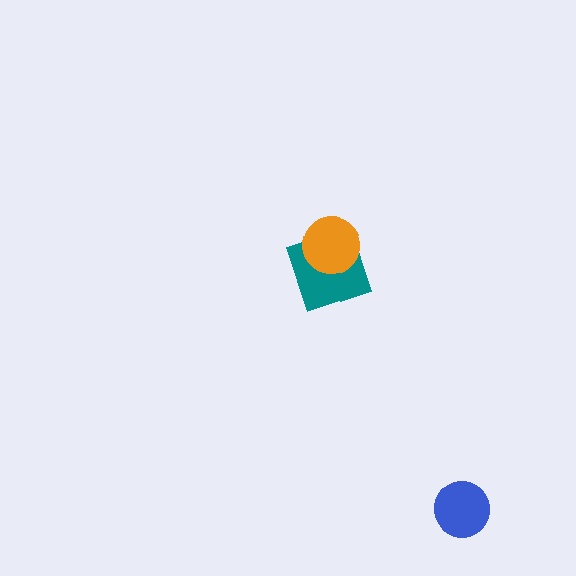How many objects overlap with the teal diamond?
1 object overlaps with the teal diamond.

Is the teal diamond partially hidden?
Yes, it is partially covered by another shape.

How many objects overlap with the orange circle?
1 object overlaps with the orange circle.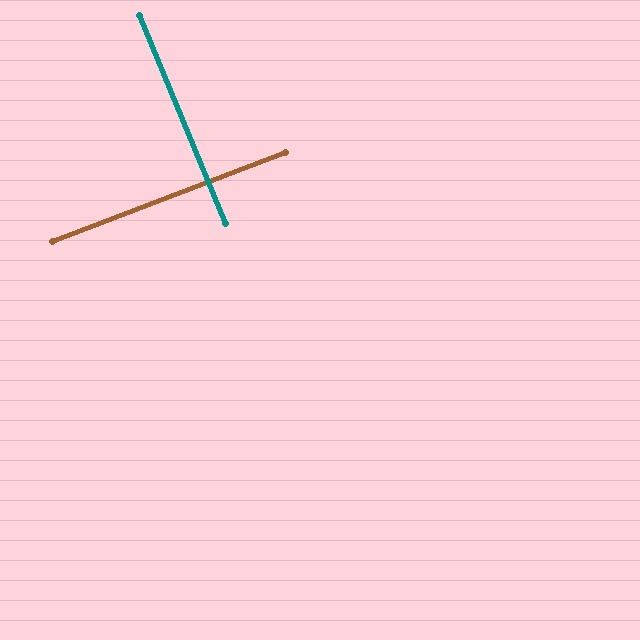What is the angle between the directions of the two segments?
Approximately 88 degrees.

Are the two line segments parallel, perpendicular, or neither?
Perpendicular — they meet at approximately 88°.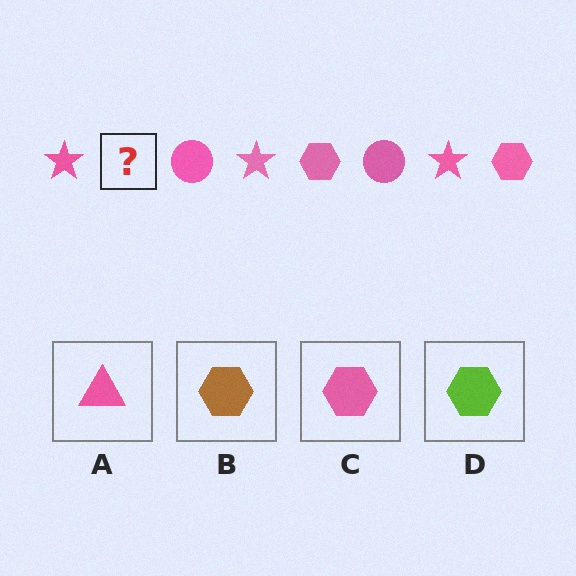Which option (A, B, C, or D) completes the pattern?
C.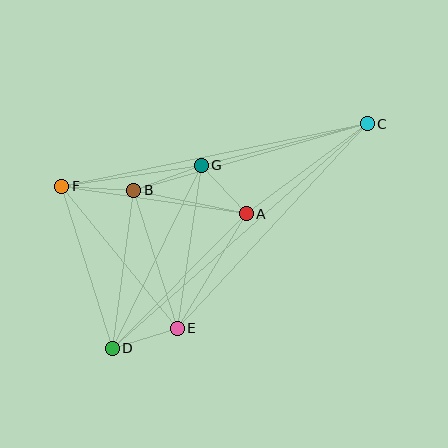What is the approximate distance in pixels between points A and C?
The distance between A and C is approximately 151 pixels.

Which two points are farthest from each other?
Points C and D are farthest from each other.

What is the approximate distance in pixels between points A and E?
The distance between A and E is approximately 134 pixels.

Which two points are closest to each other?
Points A and G are closest to each other.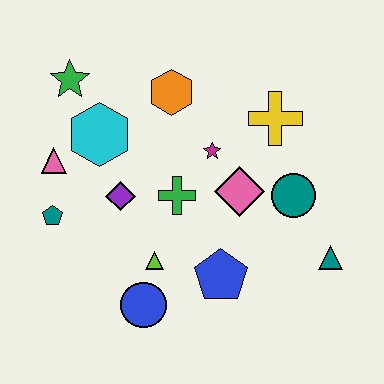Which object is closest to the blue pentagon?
The lime triangle is closest to the blue pentagon.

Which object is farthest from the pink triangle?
The teal triangle is farthest from the pink triangle.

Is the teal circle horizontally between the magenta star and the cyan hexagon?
No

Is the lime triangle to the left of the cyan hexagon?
No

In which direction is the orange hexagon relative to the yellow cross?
The orange hexagon is to the left of the yellow cross.